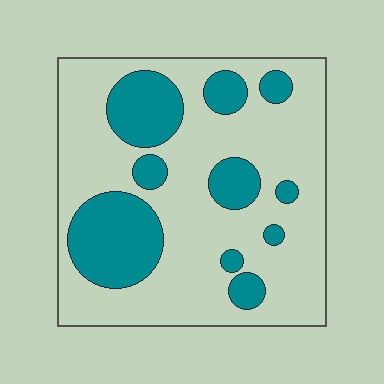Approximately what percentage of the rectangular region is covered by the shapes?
Approximately 30%.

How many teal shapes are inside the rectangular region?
10.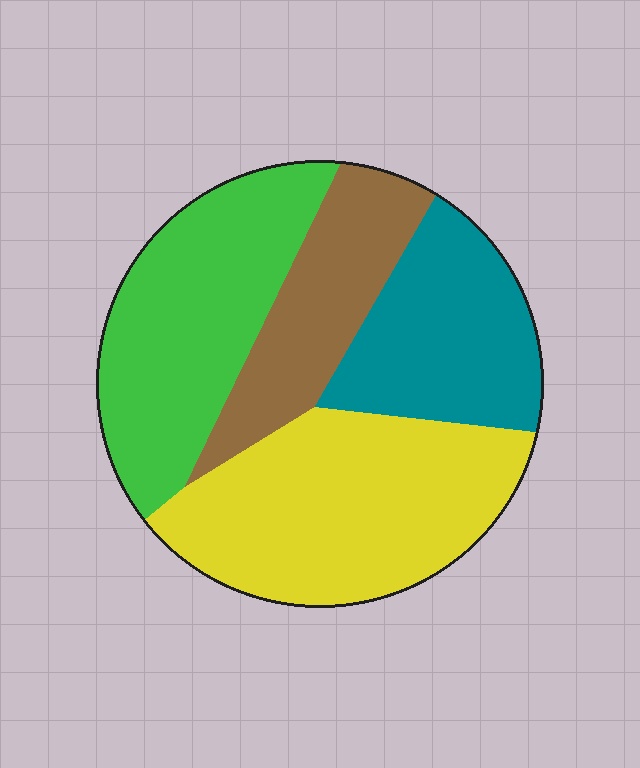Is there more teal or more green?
Green.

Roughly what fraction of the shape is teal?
Teal covers about 20% of the shape.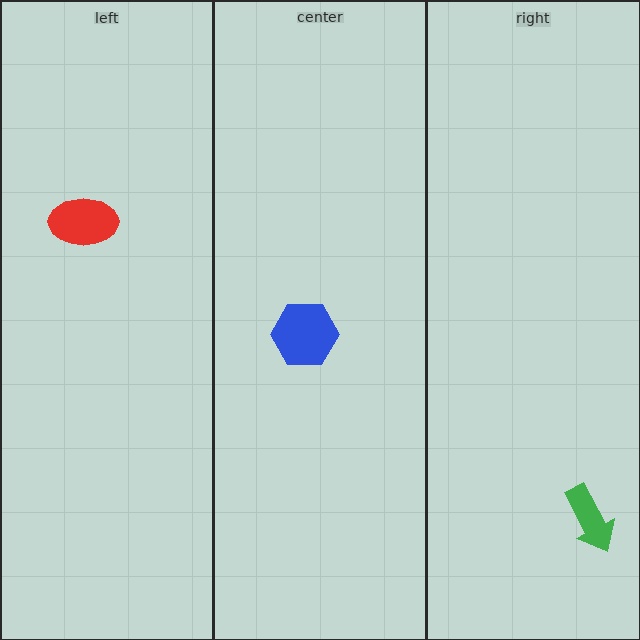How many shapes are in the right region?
1.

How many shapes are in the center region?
1.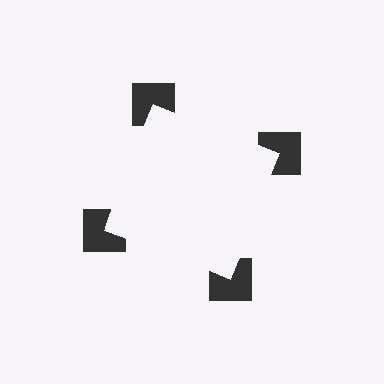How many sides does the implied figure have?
4 sides.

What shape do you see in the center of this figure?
An illusory square — its edges are inferred from the aligned wedge cuts in the notched squares, not physically drawn.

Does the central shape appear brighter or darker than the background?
It typically appears slightly brighter than the background, even though no actual brightness change is drawn.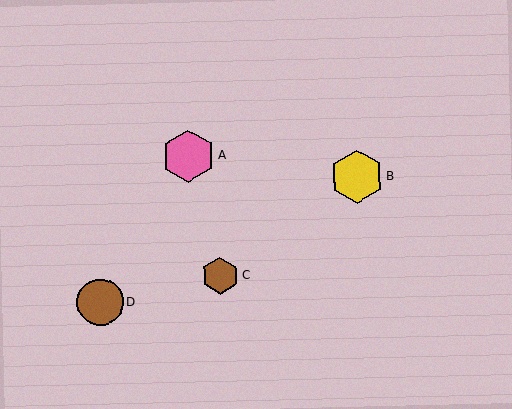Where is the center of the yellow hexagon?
The center of the yellow hexagon is at (357, 177).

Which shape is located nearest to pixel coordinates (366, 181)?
The yellow hexagon (labeled B) at (357, 177) is nearest to that location.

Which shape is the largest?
The yellow hexagon (labeled B) is the largest.